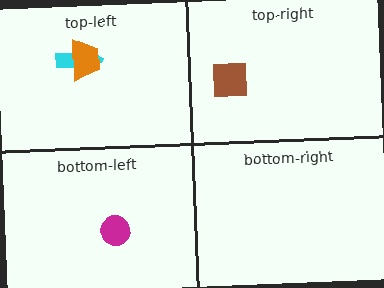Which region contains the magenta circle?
The bottom-left region.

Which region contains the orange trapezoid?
The top-left region.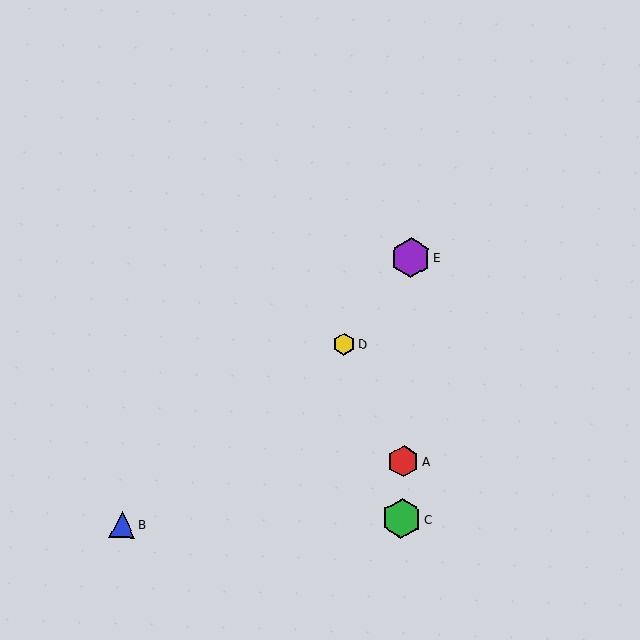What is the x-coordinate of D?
Object D is at x≈344.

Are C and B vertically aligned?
No, C is at x≈401 and B is at x≈122.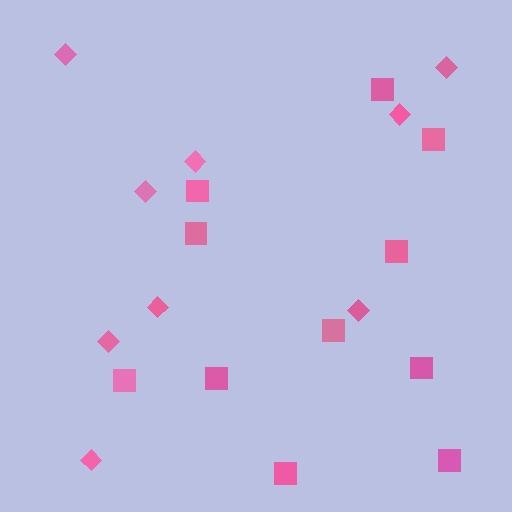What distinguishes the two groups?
There are 2 groups: one group of diamonds (9) and one group of squares (11).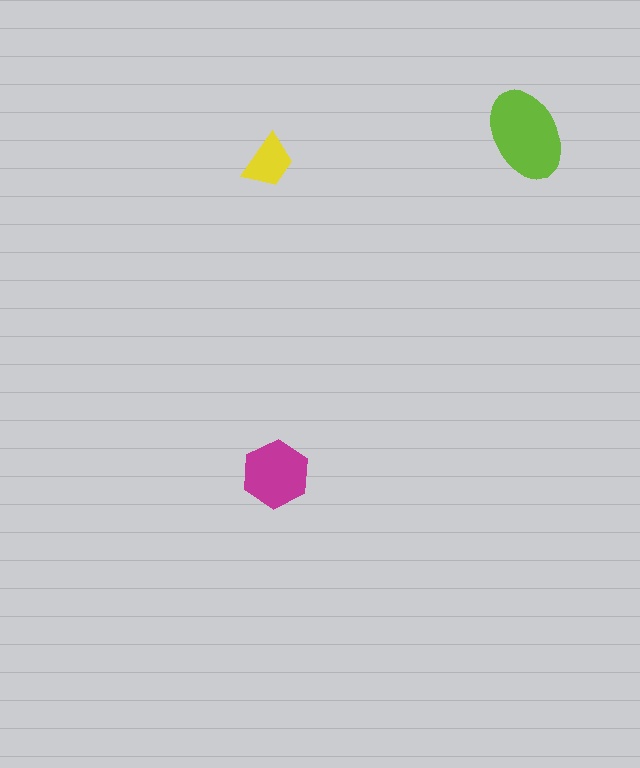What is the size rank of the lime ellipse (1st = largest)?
1st.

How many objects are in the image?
There are 3 objects in the image.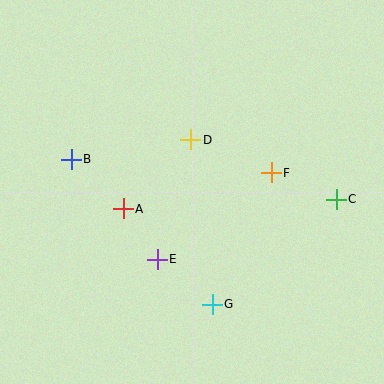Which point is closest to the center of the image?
Point D at (191, 140) is closest to the center.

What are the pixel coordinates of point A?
Point A is at (123, 209).